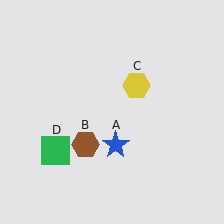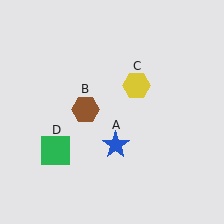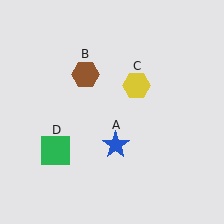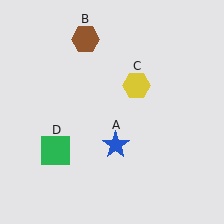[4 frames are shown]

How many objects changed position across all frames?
1 object changed position: brown hexagon (object B).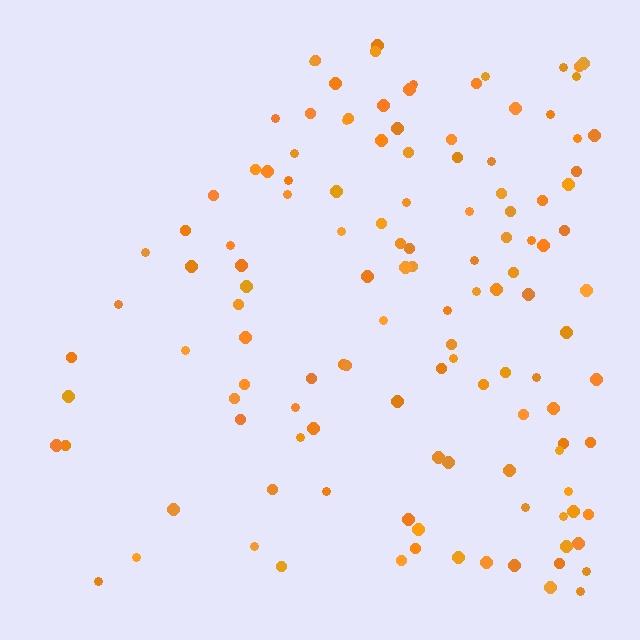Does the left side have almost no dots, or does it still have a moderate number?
Still a moderate number, just noticeably fewer than the right.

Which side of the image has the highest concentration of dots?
The right.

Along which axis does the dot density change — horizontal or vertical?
Horizontal.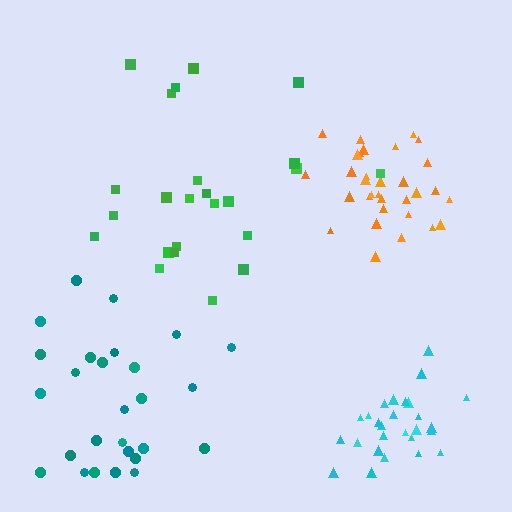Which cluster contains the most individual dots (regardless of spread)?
Orange (32).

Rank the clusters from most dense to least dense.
cyan, orange, teal, green.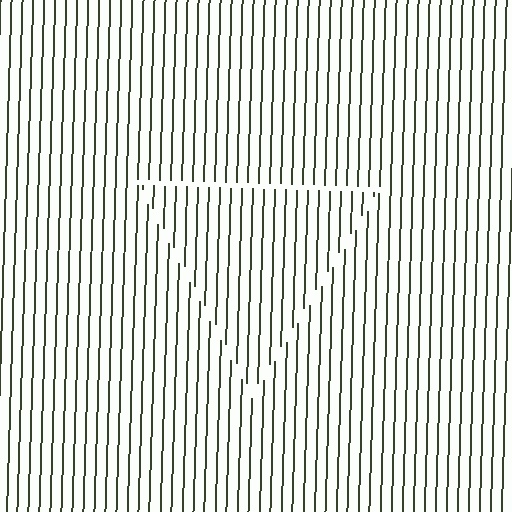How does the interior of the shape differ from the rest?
The interior of the shape contains the same grating, shifted by half a period — the contour is defined by the phase discontinuity where line-ends from the inner and outer gratings abut.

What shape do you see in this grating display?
An illusory triangle. The interior of the shape contains the same grating, shifted by half a period — the contour is defined by the phase discontinuity where line-ends from the inner and outer gratings abut.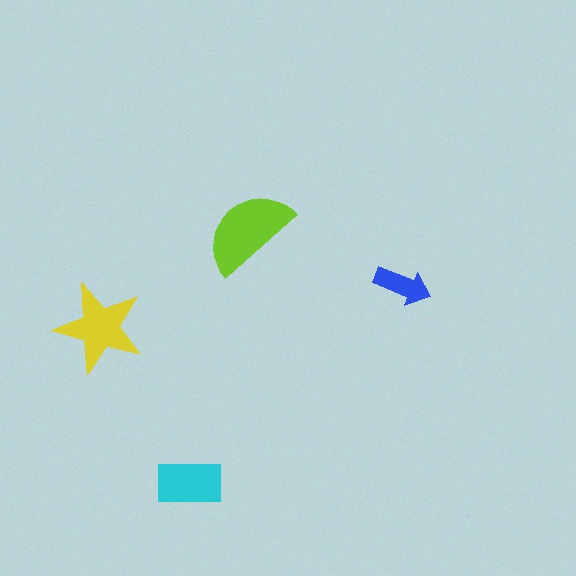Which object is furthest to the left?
The yellow star is leftmost.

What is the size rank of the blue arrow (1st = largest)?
4th.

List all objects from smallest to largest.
The blue arrow, the cyan rectangle, the yellow star, the lime semicircle.